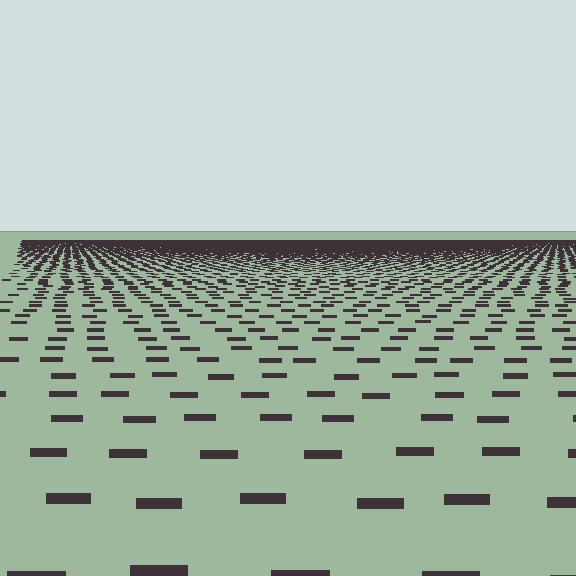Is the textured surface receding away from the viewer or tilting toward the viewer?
The surface is receding away from the viewer. Texture elements get smaller and denser toward the top.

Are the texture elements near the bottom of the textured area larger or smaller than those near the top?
Larger. Near the bottom, elements are closer to the viewer and appear at a bigger on-screen size.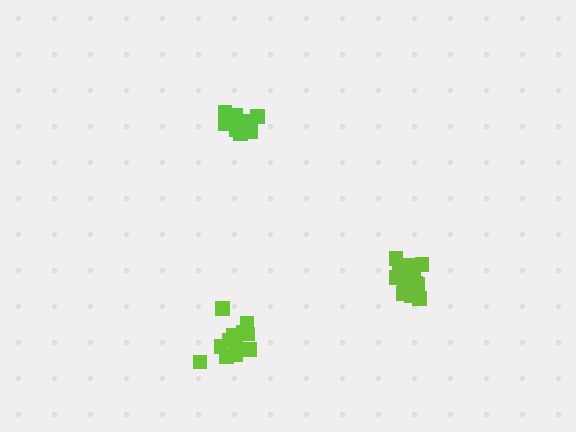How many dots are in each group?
Group 1: 15 dots, Group 2: 15 dots, Group 3: 13 dots (43 total).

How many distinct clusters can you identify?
There are 3 distinct clusters.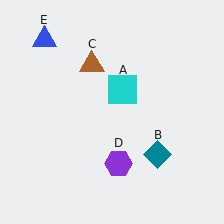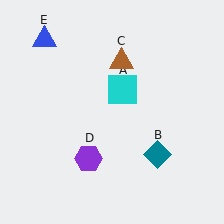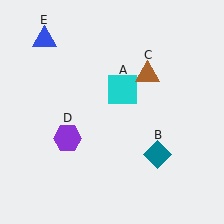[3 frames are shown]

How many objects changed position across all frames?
2 objects changed position: brown triangle (object C), purple hexagon (object D).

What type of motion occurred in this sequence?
The brown triangle (object C), purple hexagon (object D) rotated clockwise around the center of the scene.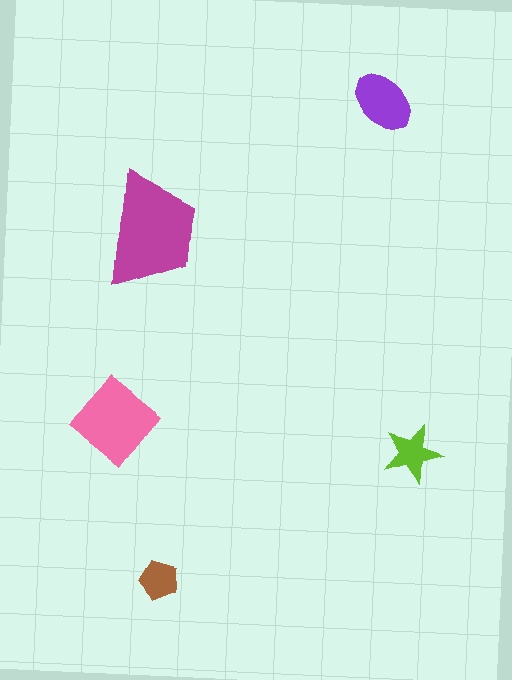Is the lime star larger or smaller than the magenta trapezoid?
Smaller.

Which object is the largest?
The magenta trapezoid.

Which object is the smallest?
The brown pentagon.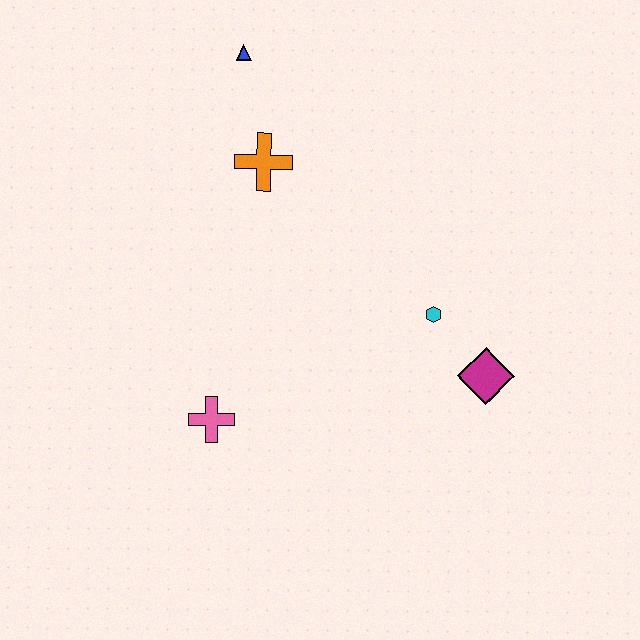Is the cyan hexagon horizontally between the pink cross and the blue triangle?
No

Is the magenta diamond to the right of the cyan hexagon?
Yes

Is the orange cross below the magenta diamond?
No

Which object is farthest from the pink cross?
The blue triangle is farthest from the pink cross.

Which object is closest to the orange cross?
The blue triangle is closest to the orange cross.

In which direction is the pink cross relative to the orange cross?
The pink cross is below the orange cross.